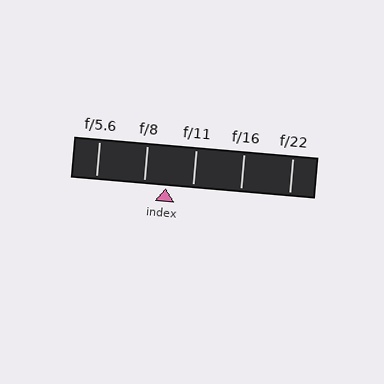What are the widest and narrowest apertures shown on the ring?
The widest aperture shown is f/5.6 and the narrowest is f/22.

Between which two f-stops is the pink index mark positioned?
The index mark is between f/8 and f/11.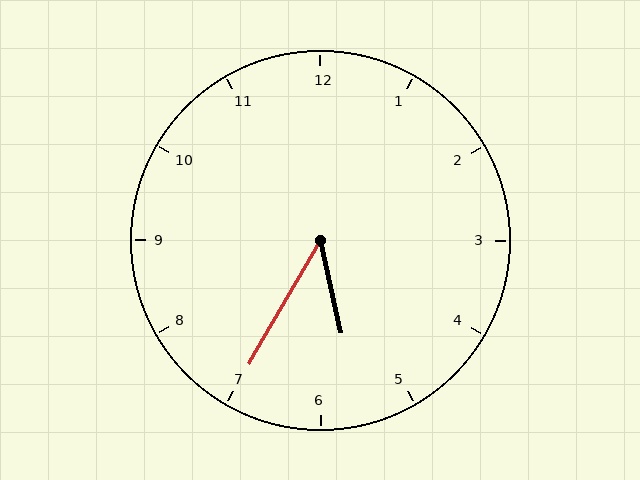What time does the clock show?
5:35.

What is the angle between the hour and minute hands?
Approximately 42 degrees.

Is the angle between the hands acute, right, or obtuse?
It is acute.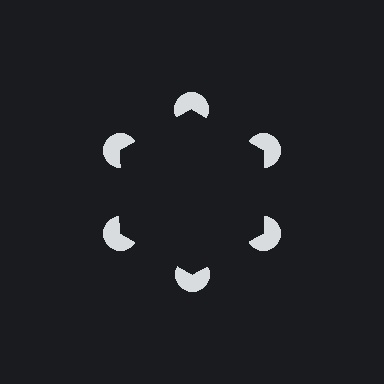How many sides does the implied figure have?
6 sides.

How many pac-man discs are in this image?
There are 6 — one at each vertex of the illusory hexagon.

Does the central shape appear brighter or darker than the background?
It typically appears slightly darker than the background, even though no actual brightness change is drawn.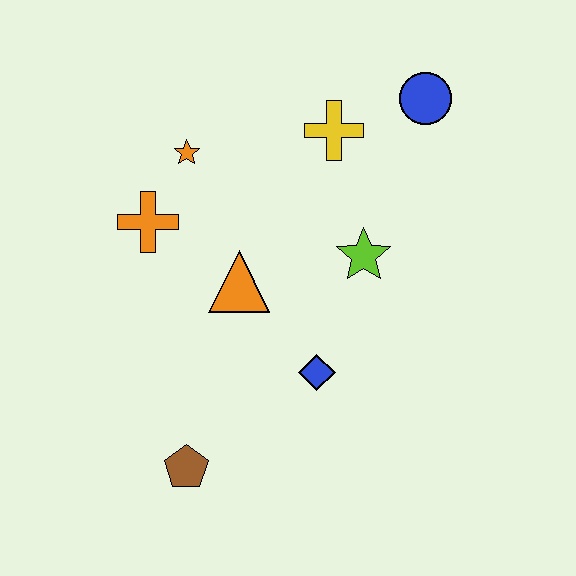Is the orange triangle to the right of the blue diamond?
No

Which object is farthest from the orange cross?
The blue circle is farthest from the orange cross.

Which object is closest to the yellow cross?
The blue circle is closest to the yellow cross.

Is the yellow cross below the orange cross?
No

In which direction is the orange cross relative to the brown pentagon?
The orange cross is above the brown pentagon.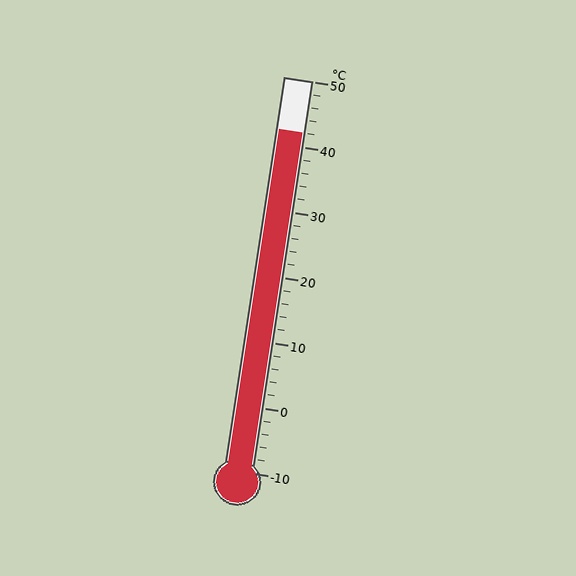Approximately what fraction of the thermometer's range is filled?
The thermometer is filled to approximately 85% of its range.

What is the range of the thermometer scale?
The thermometer scale ranges from -10°C to 50°C.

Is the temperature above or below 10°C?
The temperature is above 10°C.